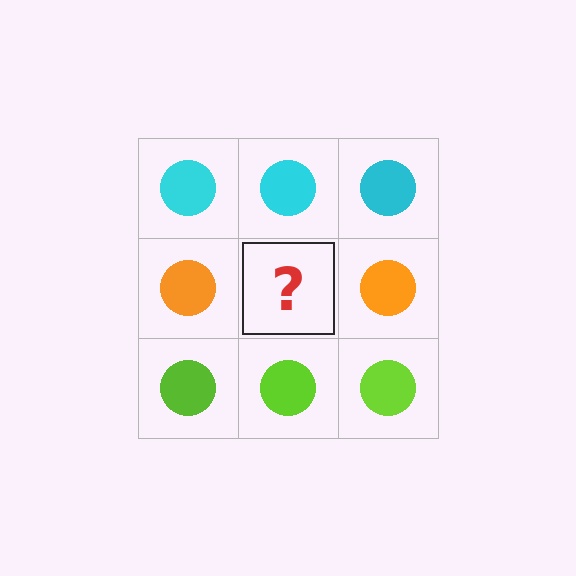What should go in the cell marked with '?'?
The missing cell should contain an orange circle.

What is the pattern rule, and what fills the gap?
The rule is that each row has a consistent color. The gap should be filled with an orange circle.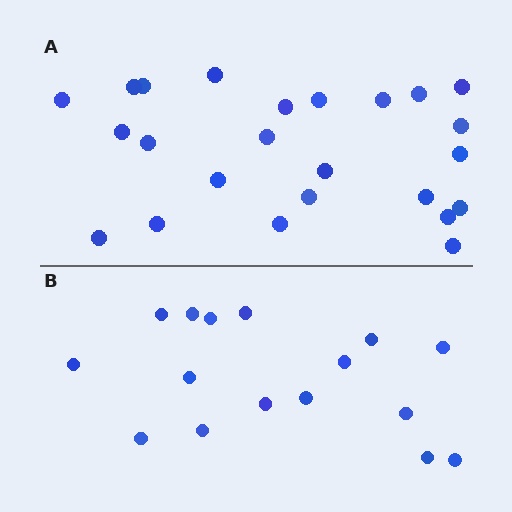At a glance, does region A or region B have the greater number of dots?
Region A (the top region) has more dots.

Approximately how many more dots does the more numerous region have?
Region A has roughly 8 or so more dots than region B.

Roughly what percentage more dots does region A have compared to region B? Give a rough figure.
About 50% more.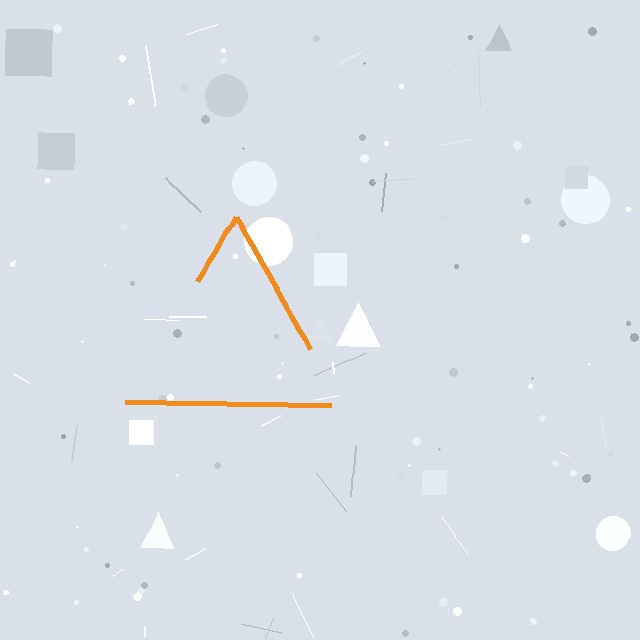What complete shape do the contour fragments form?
The contour fragments form a triangle.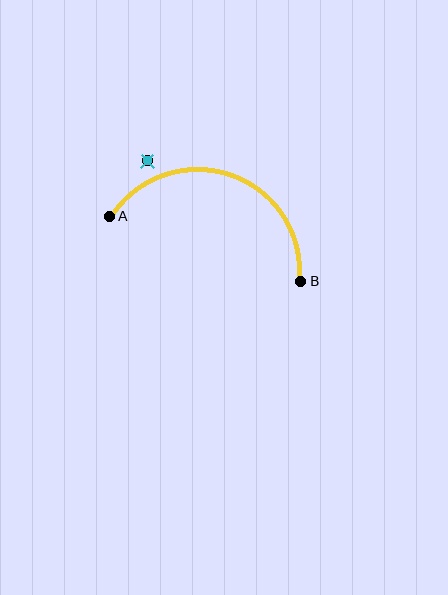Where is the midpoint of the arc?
The arc midpoint is the point on the curve farthest from the straight line joining A and B. It sits above that line.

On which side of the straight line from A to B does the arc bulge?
The arc bulges above the straight line connecting A and B.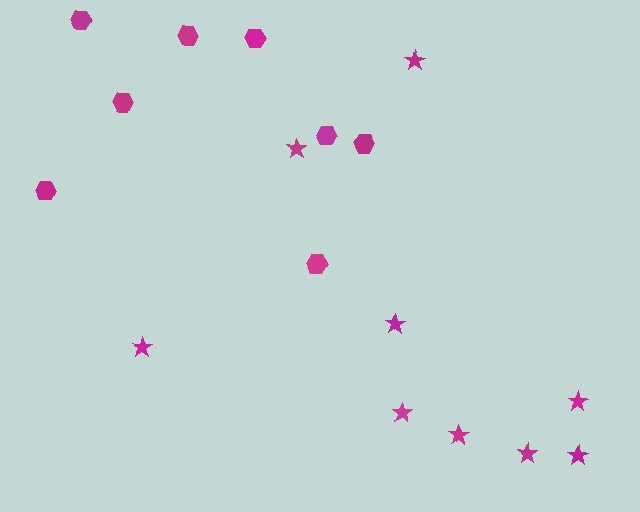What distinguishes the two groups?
There are 2 groups: one group of hexagons (8) and one group of stars (9).